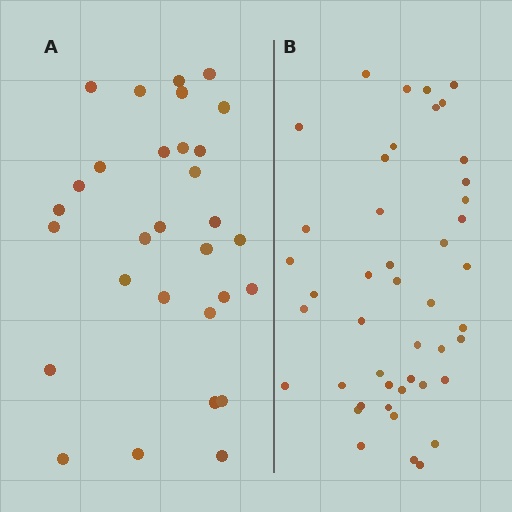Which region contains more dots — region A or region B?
Region B (the right region) has more dots.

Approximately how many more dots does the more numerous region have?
Region B has approximately 15 more dots than region A.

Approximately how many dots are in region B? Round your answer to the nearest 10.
About 40 dots. (The exact count is 45, which rounds to 40.)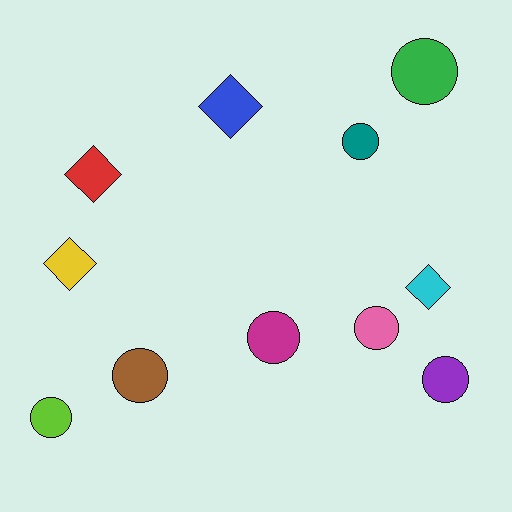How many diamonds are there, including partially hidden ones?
There are 4 diamonds.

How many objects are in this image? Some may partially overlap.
There are 11 objects.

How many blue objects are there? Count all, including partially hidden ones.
There is 1 blue object.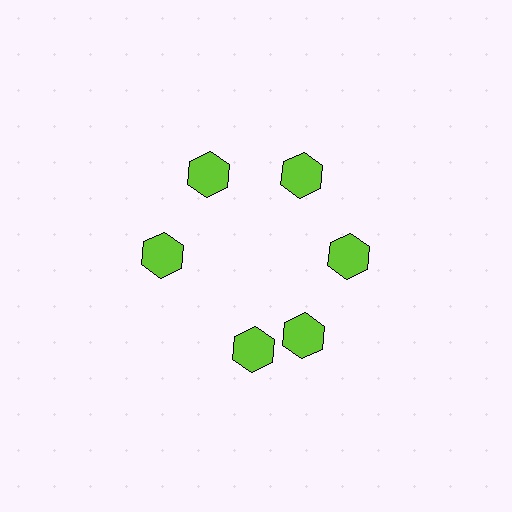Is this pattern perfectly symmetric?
No. The 6 lime hexagons are arranged in a ring, but one element near the 7 o'clock position is rotated out of alignment along the ring, breaking the 6-fold rotational symmetry.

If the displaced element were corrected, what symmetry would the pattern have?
It would have 6-fold rotational symmetry — the pattern would map onto itself every 60 degrees.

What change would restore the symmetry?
The symmetry would be restored by rotating it back into even spacing with its neighbors so that all 6 hexagons sit at equal angles and equal distance from the center.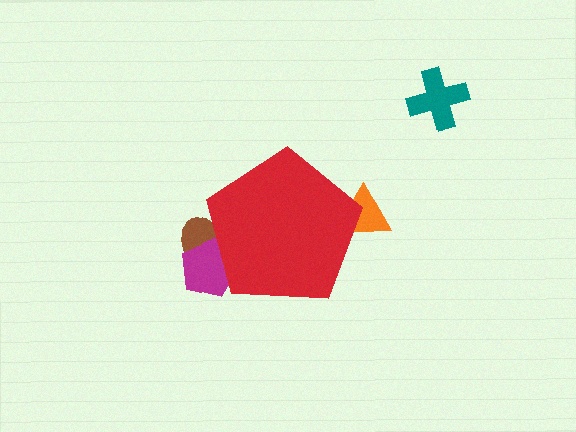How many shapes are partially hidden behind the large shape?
3 shapes are partially hidden.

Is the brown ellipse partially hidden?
Yes, the brown ellipse is partially hidden behind the red pentagon.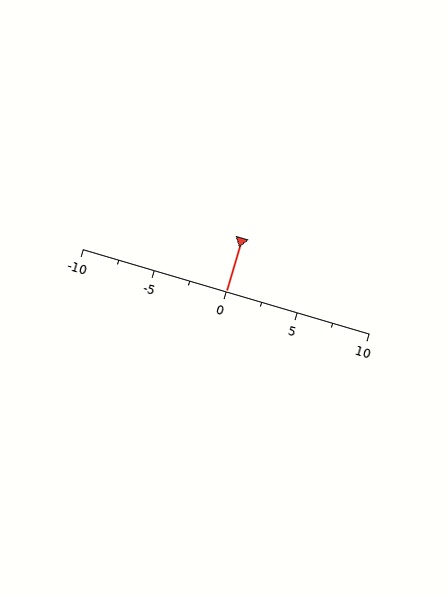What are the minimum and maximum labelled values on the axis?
The axis runs from -10 to 10.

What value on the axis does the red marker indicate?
The marker indicates approximately 0.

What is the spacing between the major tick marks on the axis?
The major ticks are spaced 5 apart.